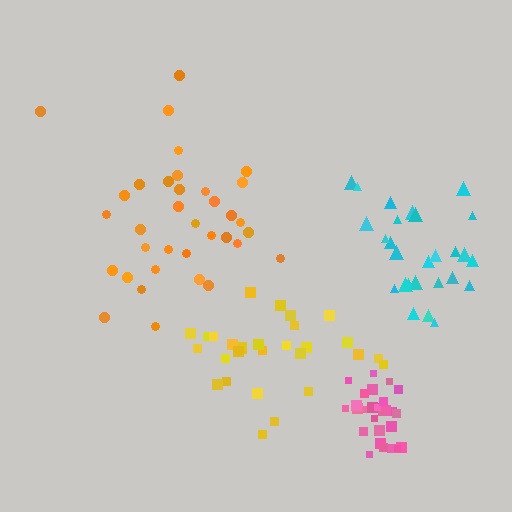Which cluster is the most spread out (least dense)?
Yellow.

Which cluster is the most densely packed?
Pink.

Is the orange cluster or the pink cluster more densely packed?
Pink.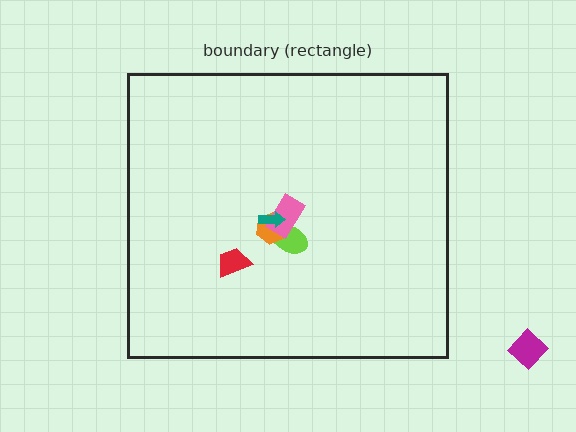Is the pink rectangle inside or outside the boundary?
Inside.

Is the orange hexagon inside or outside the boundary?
Inside.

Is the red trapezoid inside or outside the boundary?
Inside.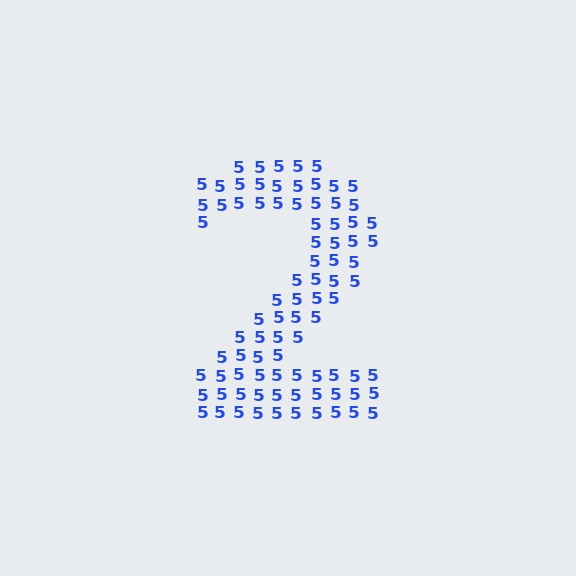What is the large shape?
The large shape is the digit 2.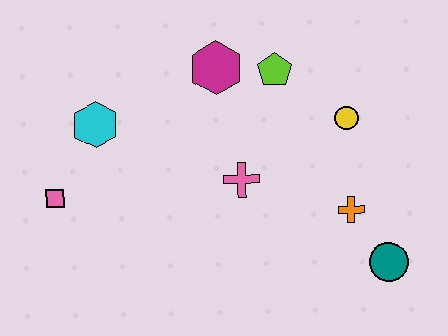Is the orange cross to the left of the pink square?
No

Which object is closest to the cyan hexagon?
The pink square is closest to the cyan hexagon.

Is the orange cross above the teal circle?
Yes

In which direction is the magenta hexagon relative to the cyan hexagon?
The magenta hexagon is to the right of the cyan hexagon.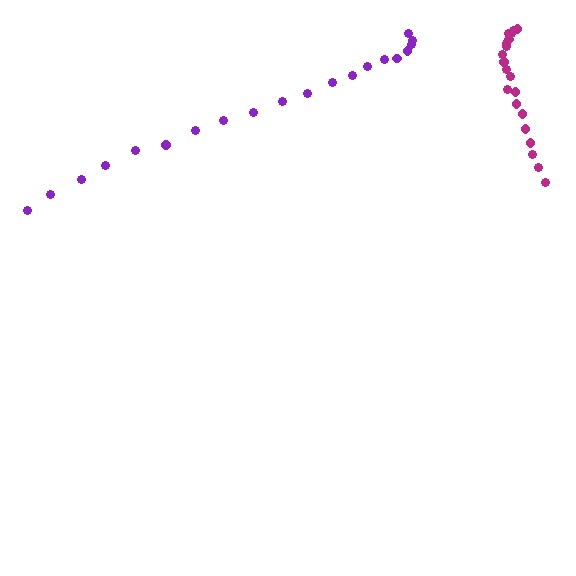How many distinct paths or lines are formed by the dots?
There are 2 distinct paths.